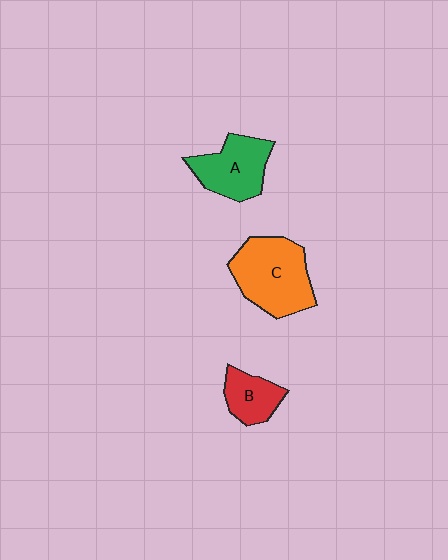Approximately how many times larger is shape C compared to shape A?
Approximately 1.4 times.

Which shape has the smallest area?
Shape B (red).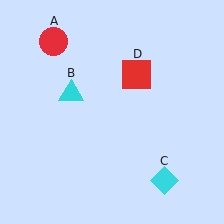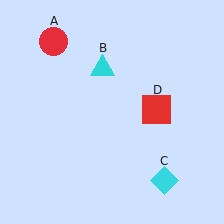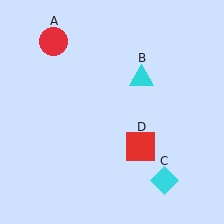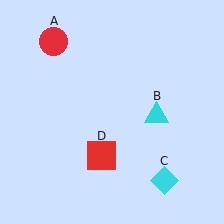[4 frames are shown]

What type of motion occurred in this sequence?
The cyan triangle (object B), red square (object D) rotated clockwise around the center of the scene.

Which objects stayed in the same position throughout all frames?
Red circle (object A) and cyan diamond (object C) remained stationary.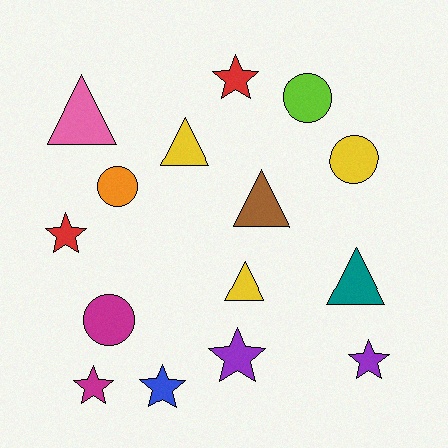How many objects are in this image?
There are 15 objects.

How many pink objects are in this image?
There is 1 pink object.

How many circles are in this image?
There are 4 circles.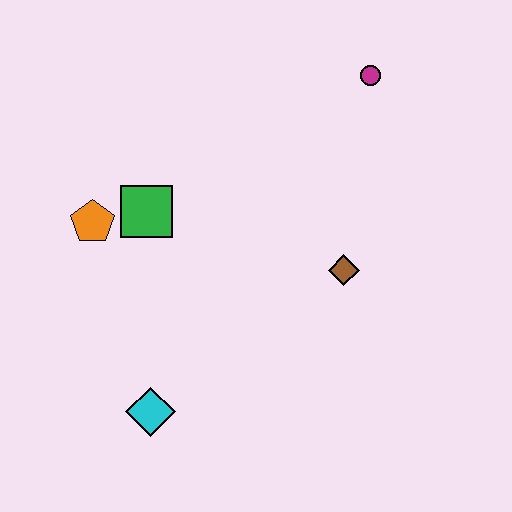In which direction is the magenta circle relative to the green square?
The magenta circle is to the right of the green square.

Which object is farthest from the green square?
The magenta circle is farthest from the green square.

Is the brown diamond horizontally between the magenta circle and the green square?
Yes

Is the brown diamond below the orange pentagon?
Yes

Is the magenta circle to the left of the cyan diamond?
No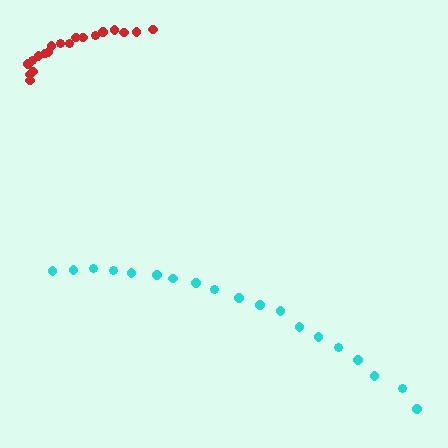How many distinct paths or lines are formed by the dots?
There are 2 distinct paths.